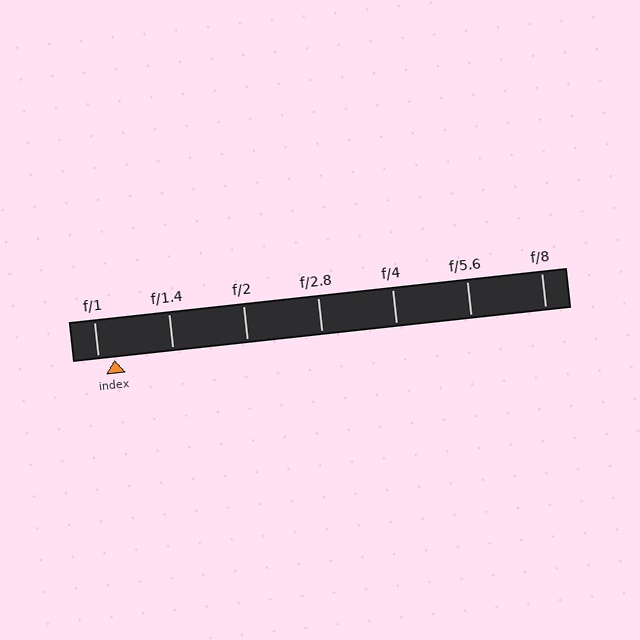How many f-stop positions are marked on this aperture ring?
There are 7 f-stop positions marked.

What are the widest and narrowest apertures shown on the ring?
The widest aperture shown is f/1 and the narrowest is f/8.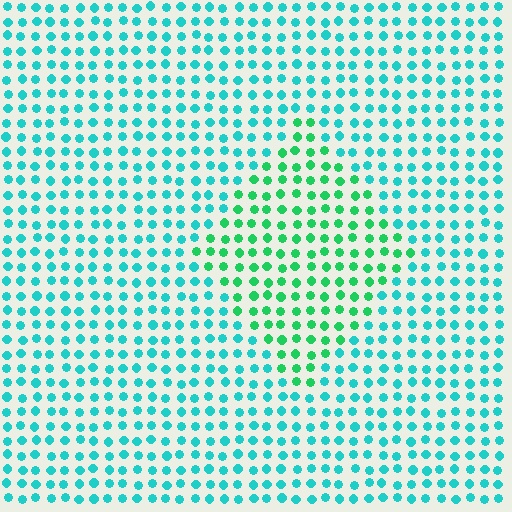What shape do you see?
I see a diamond.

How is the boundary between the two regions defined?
The boundary is defined purely by a slight shift in hue (about 36 degrees). Spacing, size, and orientation are identical on both sides.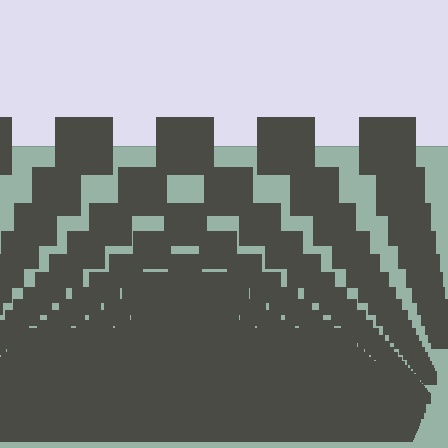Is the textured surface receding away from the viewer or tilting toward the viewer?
The surface appears to tilt toward the viewer. Texture elements get larger and sparser toward the top.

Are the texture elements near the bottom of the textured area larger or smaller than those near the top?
Smaller. The gradient is inverted — elements near the bottom are smaller and denser.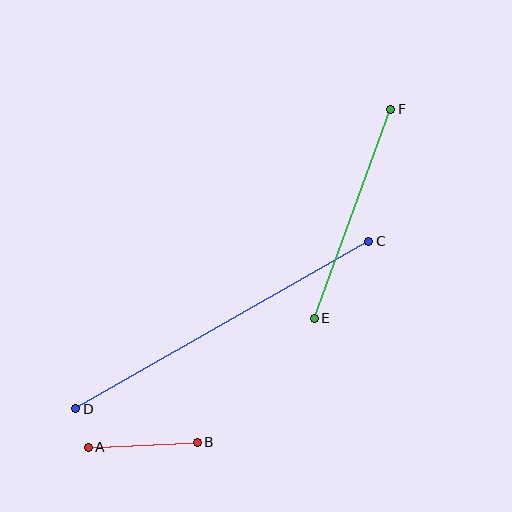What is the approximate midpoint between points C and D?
The midpoint is at approximately (222, 325) pixels.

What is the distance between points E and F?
The distance is approximately 222 pixels.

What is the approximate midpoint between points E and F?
The midpoint is at approximately (352, 214) pixels.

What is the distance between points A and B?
The distance is approximately 109 pixels.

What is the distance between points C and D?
The distance is approximately 338 pixels.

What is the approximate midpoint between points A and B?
The midpoint is at approximately (143, 445) pixels.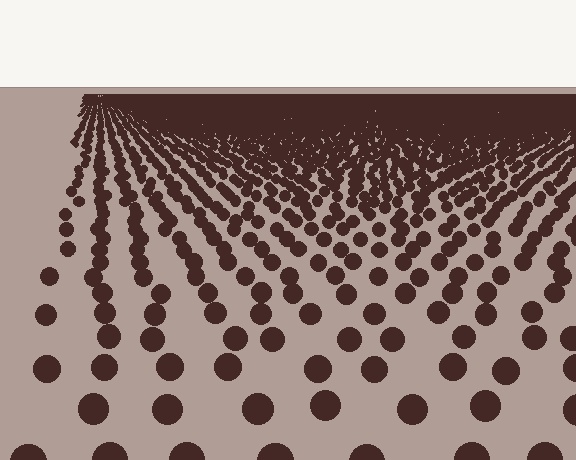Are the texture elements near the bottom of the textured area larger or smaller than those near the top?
Larger. Near the bottom, elements are closer to the viewer and appear at a bigger on-screen size.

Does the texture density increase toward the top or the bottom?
Density increases toward the top.